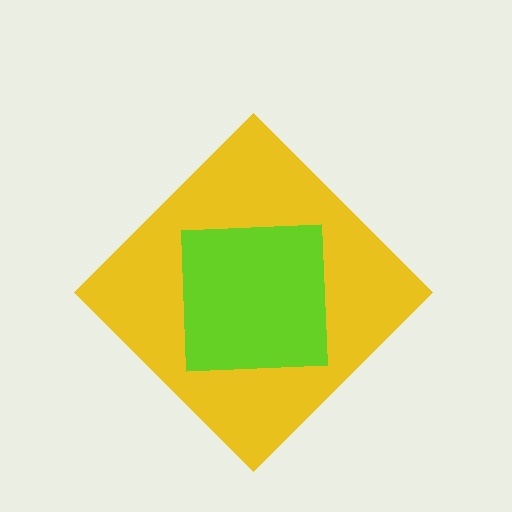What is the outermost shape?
The yellow diamond.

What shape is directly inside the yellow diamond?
The lime square.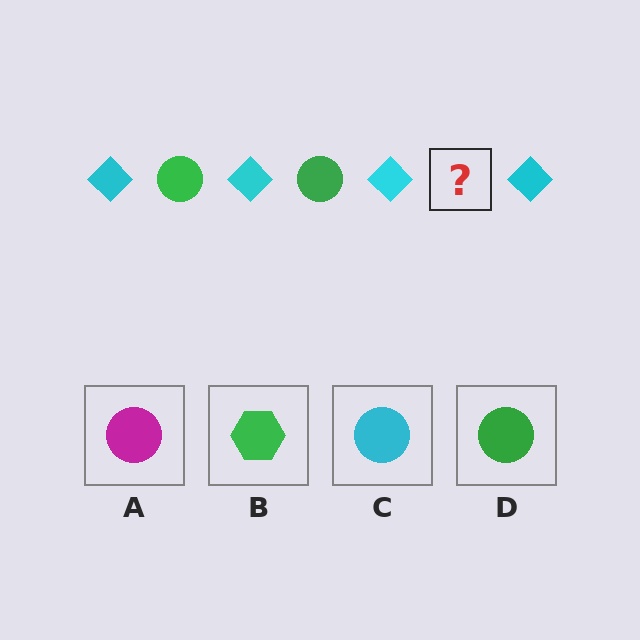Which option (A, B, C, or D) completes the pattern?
D.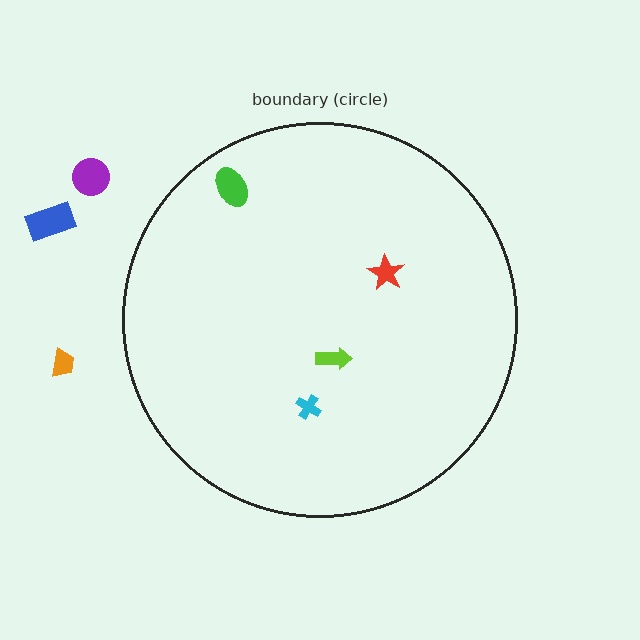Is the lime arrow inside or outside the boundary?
Inside.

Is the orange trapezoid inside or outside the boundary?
Outside.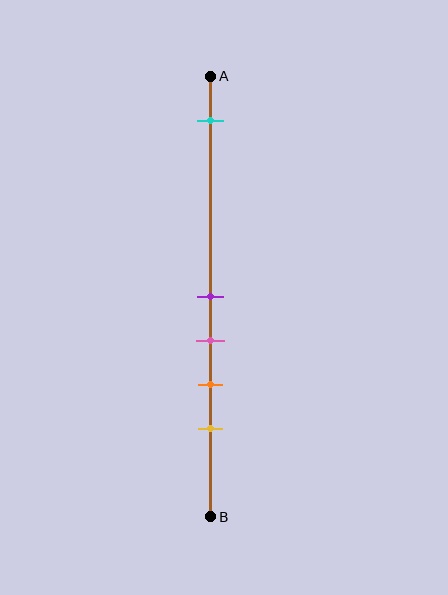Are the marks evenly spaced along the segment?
No, the marks are not evenly spaced.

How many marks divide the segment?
There are 5 marks dividing the segment.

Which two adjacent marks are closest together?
The purple and pink marks are the closest adjacent pair.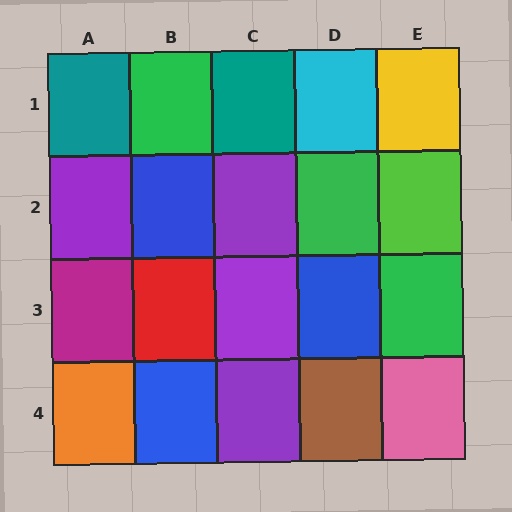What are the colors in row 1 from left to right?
Teal, green, teal, cyan, yellow.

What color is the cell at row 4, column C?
Purple.